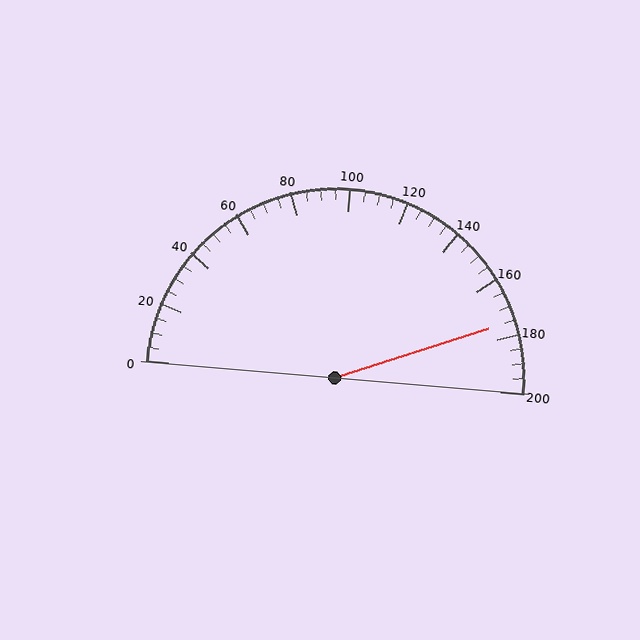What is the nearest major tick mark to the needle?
The nearest major tick mark is 180.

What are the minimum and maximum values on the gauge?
The gauge ranges from 0 to 200.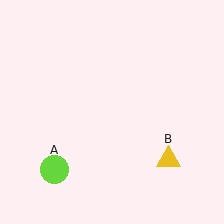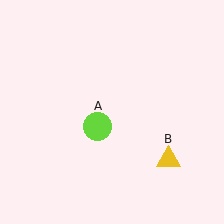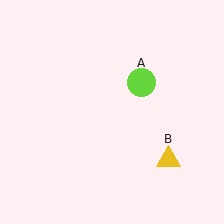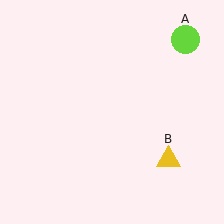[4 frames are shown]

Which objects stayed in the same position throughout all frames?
Yellow triangle (object B) remained stationary.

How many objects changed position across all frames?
1 object changed position: lime circle (object A).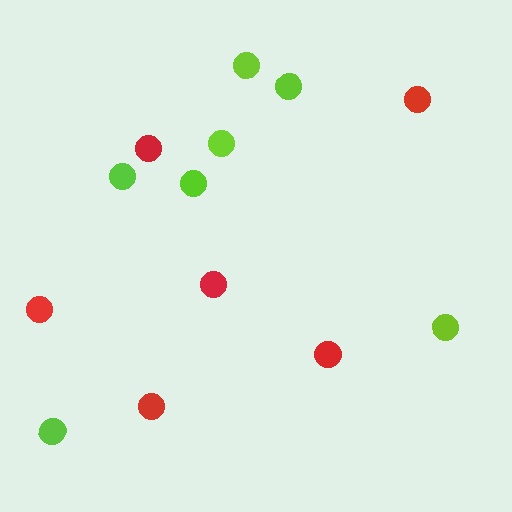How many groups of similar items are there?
There are 2 groups: one group of red circles (6) and one group of lime circles (7).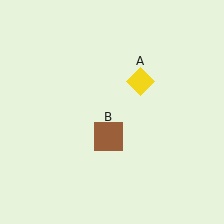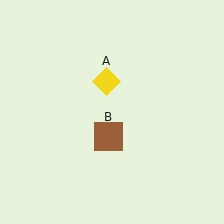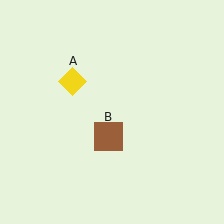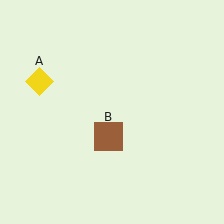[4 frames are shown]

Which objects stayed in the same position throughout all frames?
Brown square (object B) remained stationary.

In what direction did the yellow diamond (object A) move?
The yellow diamond (object A) moved left.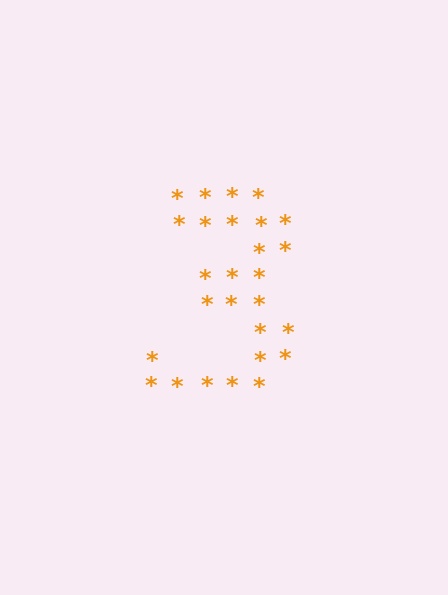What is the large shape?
The large shape is the digit 3.